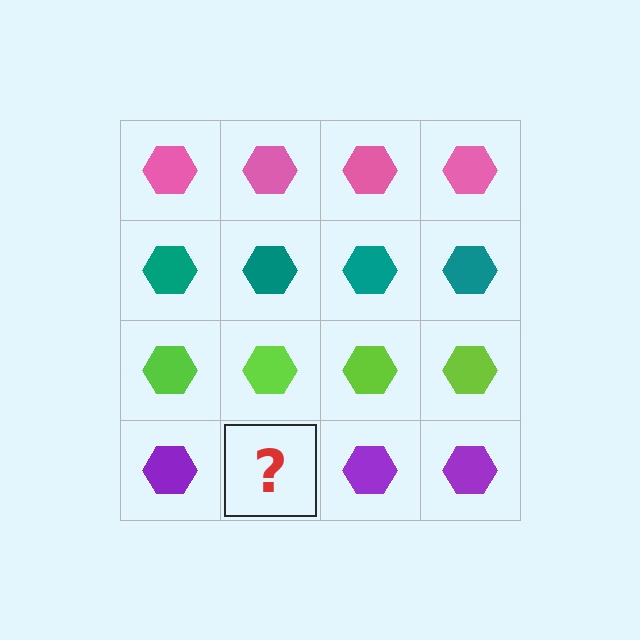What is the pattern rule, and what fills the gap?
The rule is that each row has a consistent color. The gap should be filled with a purple hexagon.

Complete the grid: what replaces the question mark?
The question mark should be replaced with a purple hexagon.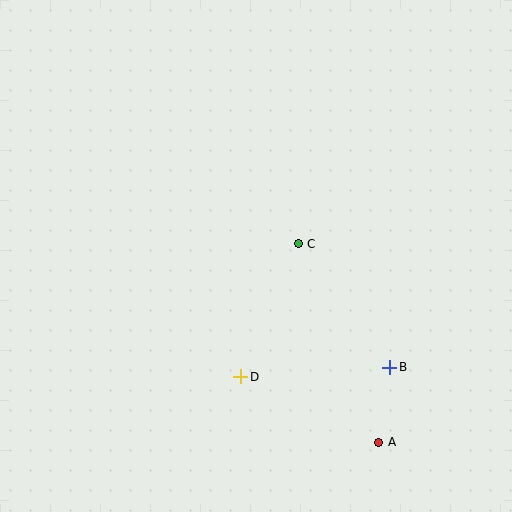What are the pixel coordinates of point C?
Point C is at (298, 244).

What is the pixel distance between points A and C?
The distance between A and C is 214 pixels.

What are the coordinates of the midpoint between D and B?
The midpoint between D and B is at (315, 372).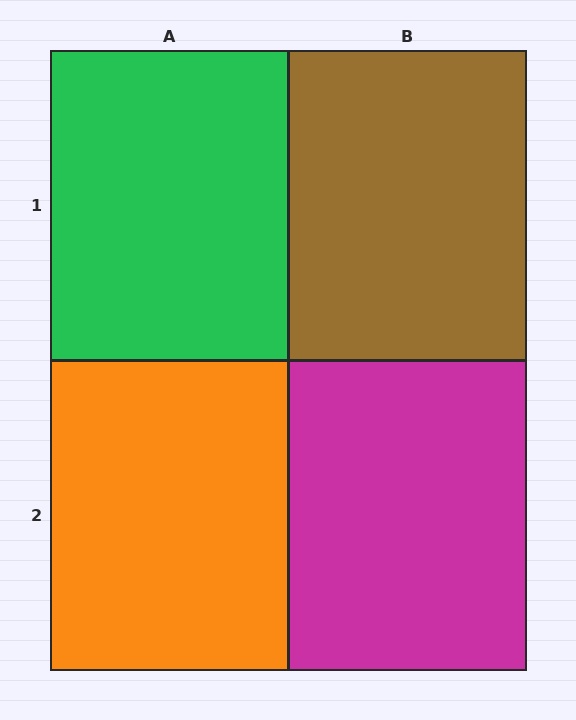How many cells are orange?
1 cell is orange.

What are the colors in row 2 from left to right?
Orange, magenta.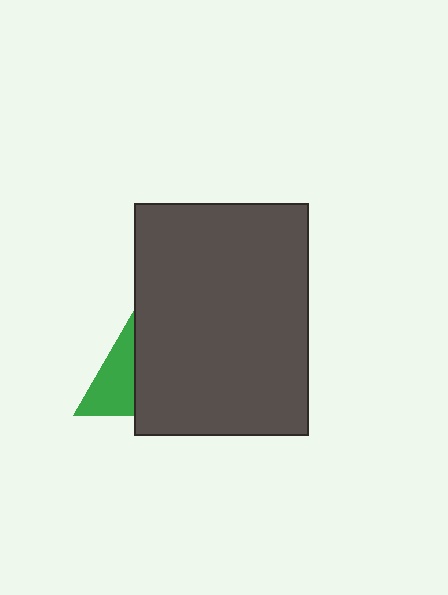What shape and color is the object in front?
The object in front is a dark gray rectangle.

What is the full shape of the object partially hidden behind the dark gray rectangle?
The partially hidden object is a green triangle.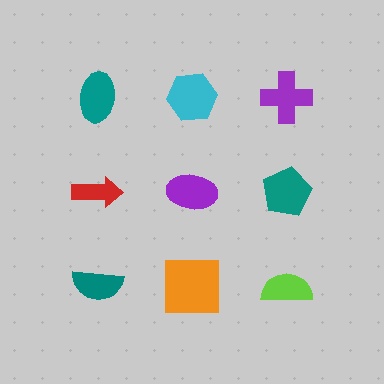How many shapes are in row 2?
3 shapes.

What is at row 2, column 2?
A purple ellipse.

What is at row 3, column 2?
An orange square.